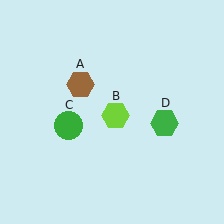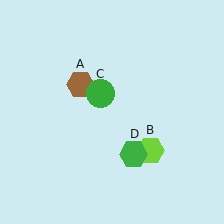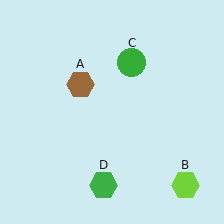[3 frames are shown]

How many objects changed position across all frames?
3 objects changed position: lime hexagon (object B), green circle (object C), green hexagon (object D).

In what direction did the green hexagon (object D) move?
The green hexagon (object D) moved down and to the left.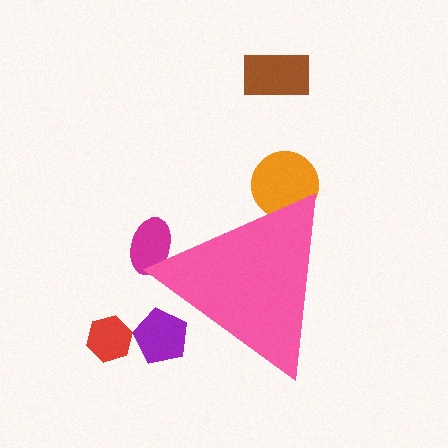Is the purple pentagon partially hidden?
Yes, the purple pentagon is partially hidden behind the pink triangle.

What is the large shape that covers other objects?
A pink triangle.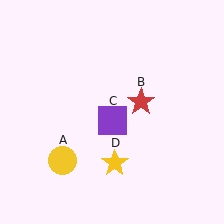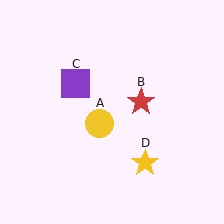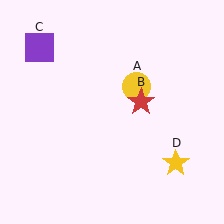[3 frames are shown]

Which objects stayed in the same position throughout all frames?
Red star (object B) remained stationary.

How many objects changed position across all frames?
3 objects changed position: yellow circle (object A), purple square (object C), yellow star (object D).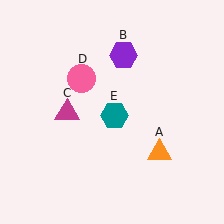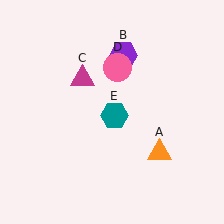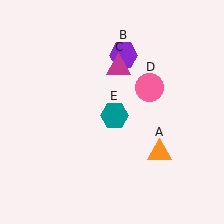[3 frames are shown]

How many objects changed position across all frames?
2 objects changed position: magenta triangle (object C), pink circle (object D).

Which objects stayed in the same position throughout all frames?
Orange triangle (object A) and purple hexagon (object B) and teal hexagon (object E) remained stationary.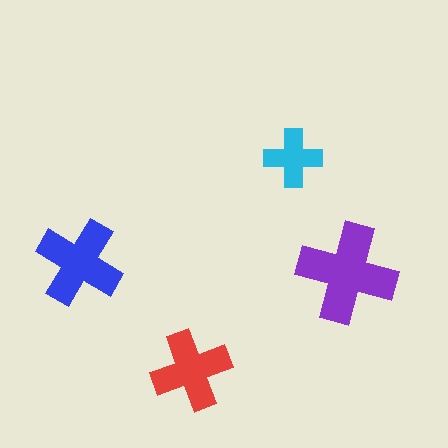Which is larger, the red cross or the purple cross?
The purple one.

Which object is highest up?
The cyan cross is topmost.